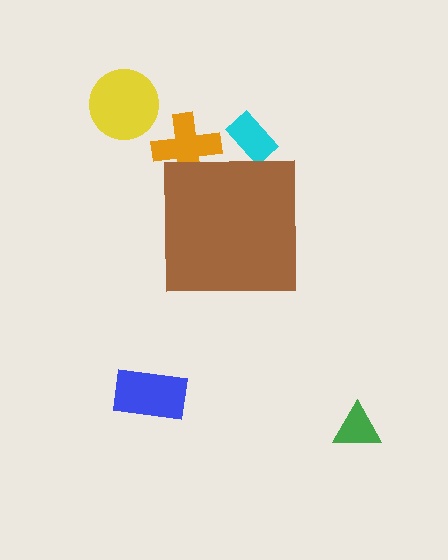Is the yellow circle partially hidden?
No, the yellow circle is fully visible.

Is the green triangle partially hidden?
No, the green triangle is fully visible.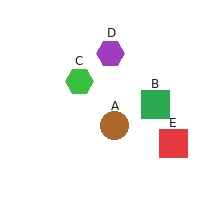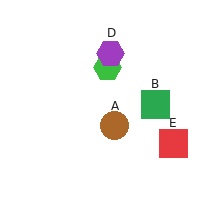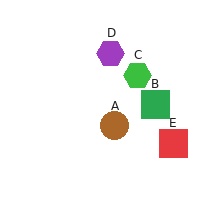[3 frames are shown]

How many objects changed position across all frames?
1 object changed position: green hexagon (object C).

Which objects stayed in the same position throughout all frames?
Brown circle (object A) and green square (object B) and purple hexagon (object D) and red square (object E) remained stationary.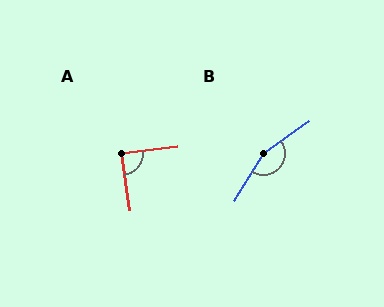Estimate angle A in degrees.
Approximately 88 degrees.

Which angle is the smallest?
A, at approximately 88 degrees.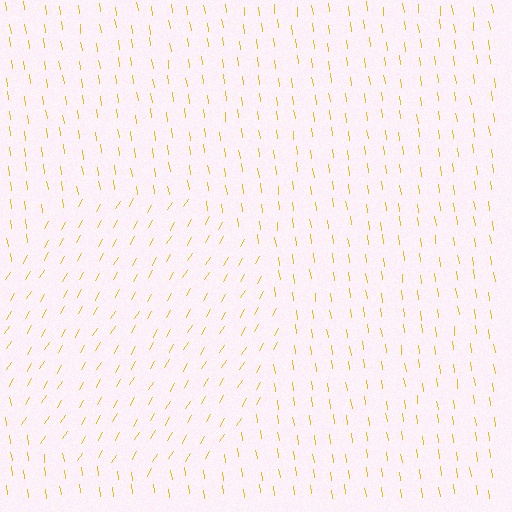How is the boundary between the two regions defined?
The boundary is defined purely by a change in line orientation (approximately 39 degrees difference). All lines are the same color and thickness.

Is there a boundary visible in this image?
Yes, there is a texture boundary formed by a change in line orientation.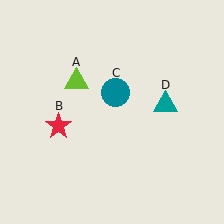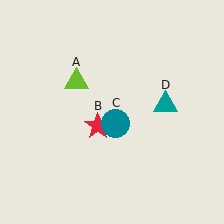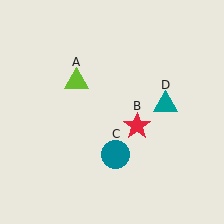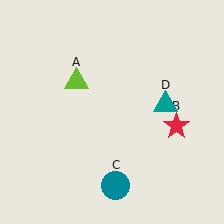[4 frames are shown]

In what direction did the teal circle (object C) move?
The teal circle (object C) moved down.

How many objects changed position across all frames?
2 objects changed position: red star (object B), teal circle (object C).